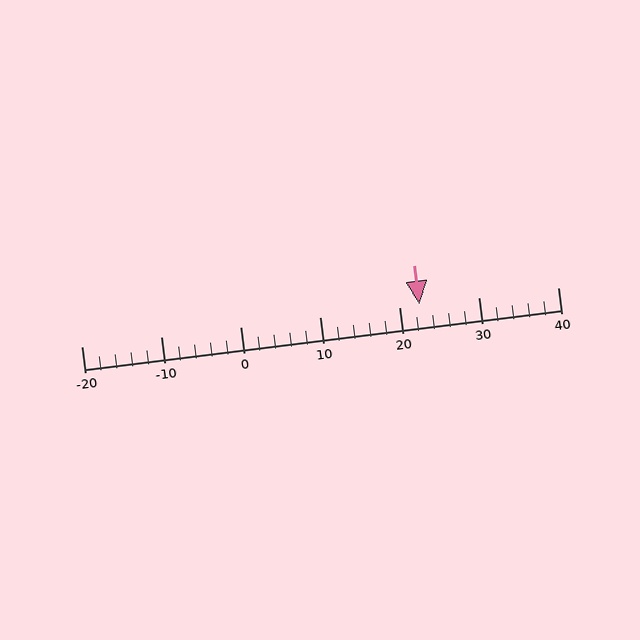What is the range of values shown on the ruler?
The ruler shows values from -20 to 40.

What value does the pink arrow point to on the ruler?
The pink arrow points to approximately 22.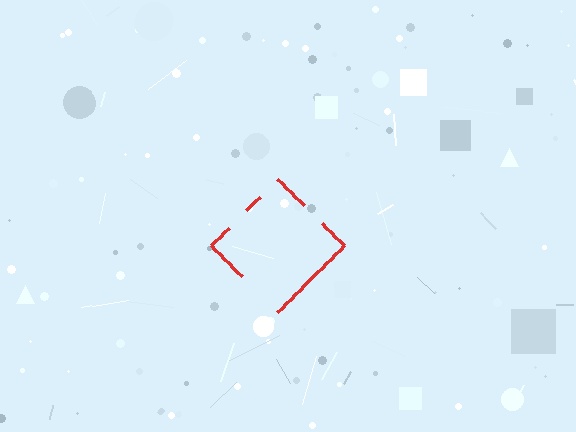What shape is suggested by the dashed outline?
The dashed outline suggests a diamond.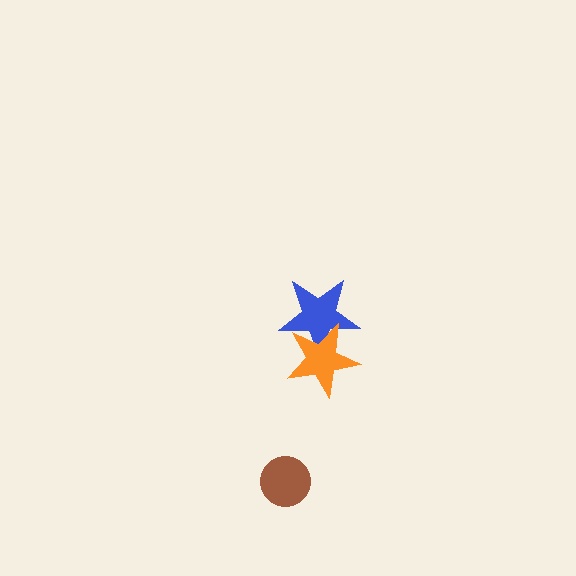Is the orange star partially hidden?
No, no other shape covers it.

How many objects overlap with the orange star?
1 object overlaps with the orange star.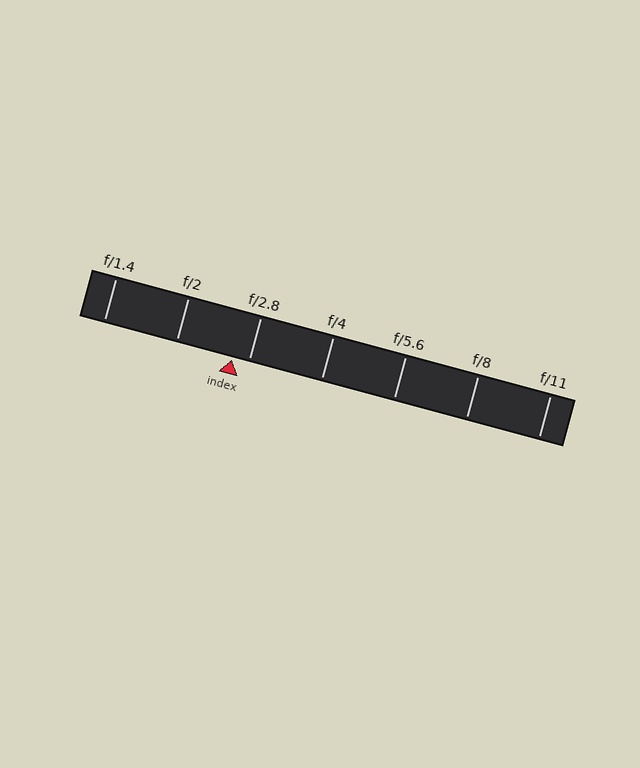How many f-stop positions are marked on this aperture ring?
There are 7 f-stop positions marked.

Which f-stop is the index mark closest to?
The index mark is closest to f/2.8.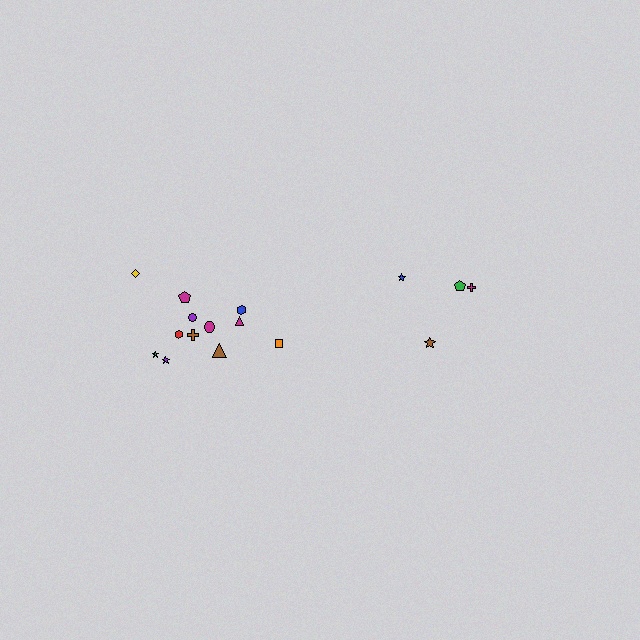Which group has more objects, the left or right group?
The left group.